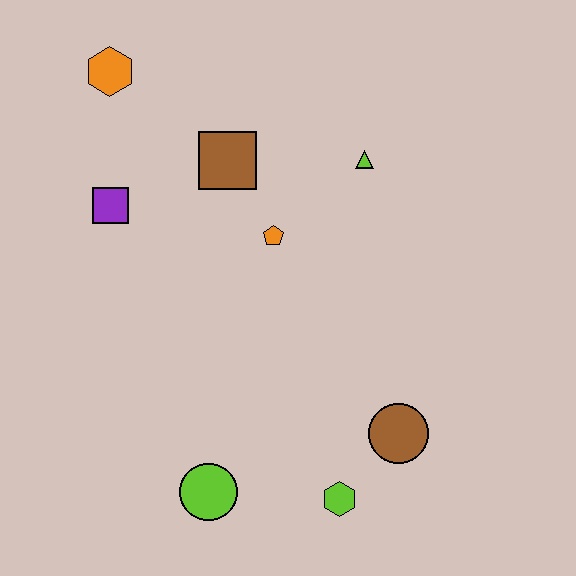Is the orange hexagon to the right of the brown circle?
No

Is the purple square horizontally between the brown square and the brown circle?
No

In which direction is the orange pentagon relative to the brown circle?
The orange pentagon is above the brown circle.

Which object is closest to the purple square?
The brown square is closest to the purple square.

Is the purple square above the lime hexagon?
Yes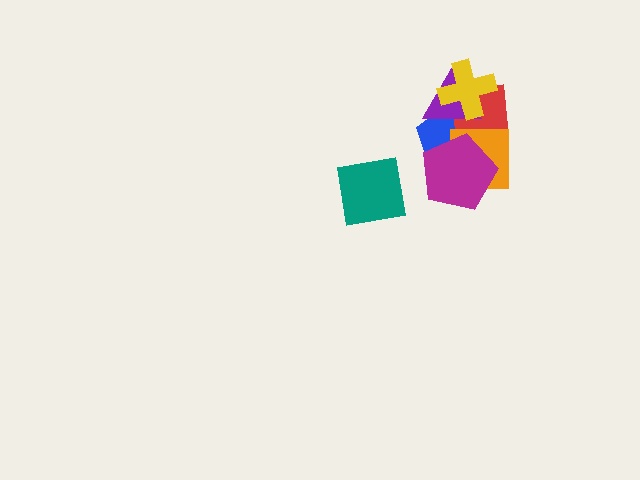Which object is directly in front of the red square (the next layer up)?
The orange square is directly in front of the red square.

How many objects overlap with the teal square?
0 objects overlap with the teal square.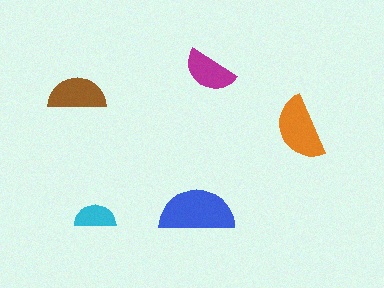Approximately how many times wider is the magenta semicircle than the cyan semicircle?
About 1.5 times wider.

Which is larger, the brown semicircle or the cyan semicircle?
The brown one.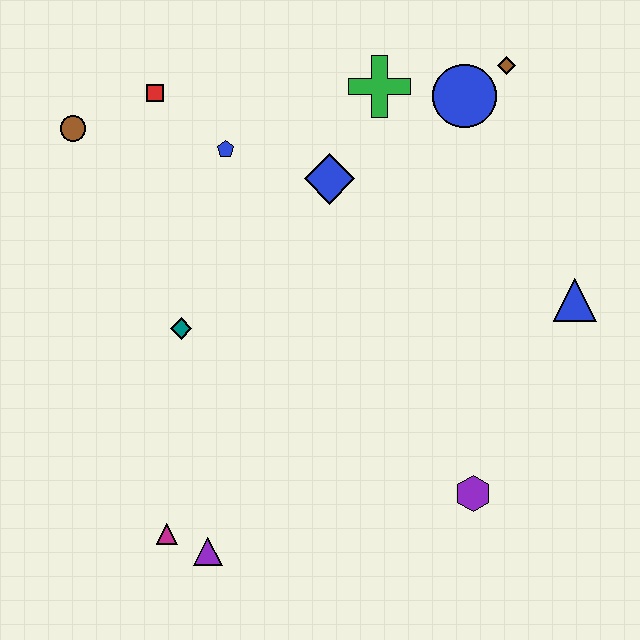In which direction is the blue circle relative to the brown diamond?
The blue circle is to the left of the brown diamond.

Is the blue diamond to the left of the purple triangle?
No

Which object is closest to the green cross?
The blue circle is closest to the green cross.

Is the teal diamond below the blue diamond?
Yes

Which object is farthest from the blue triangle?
The brown circle is farthest from the blue triangle.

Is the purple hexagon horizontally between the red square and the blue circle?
No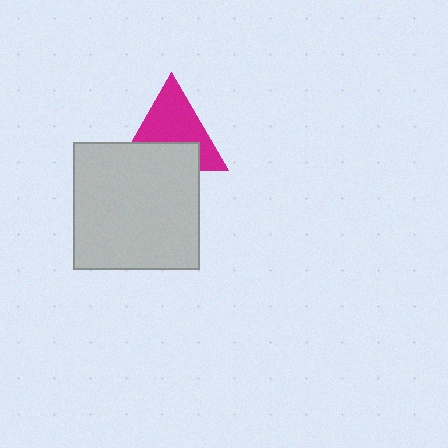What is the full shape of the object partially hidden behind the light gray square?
The partially hidden object is a magenta triangle.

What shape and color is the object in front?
The object in front is a light gray square.